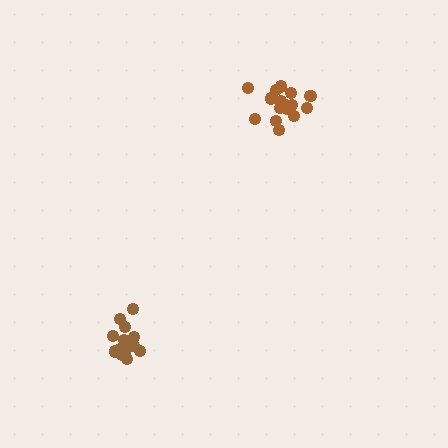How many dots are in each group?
Group 1: 17 dots, Group 2: 16 dots (33 total).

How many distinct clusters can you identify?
There are 2 distinct clusters.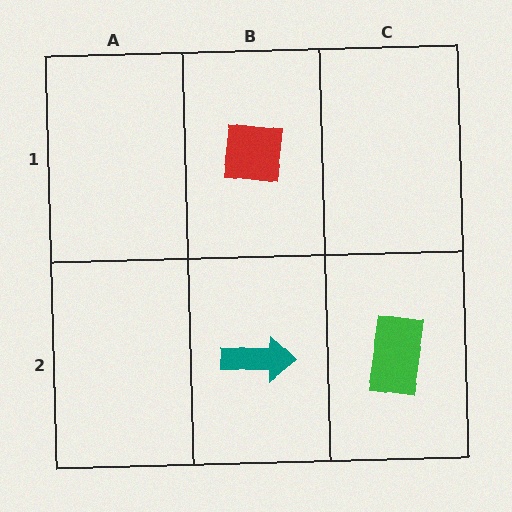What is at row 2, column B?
A teal arrow.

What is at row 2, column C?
A green rectangle.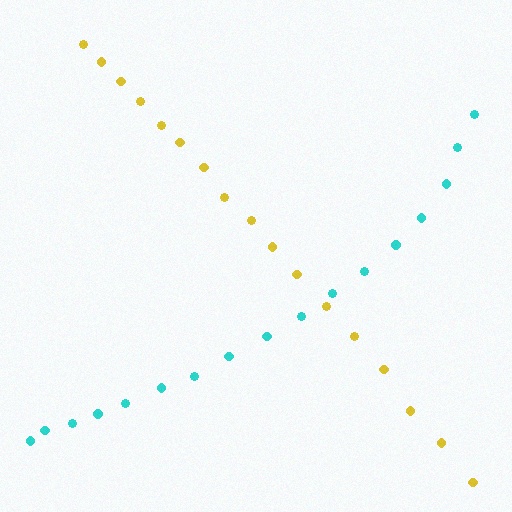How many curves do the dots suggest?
There are 2 distinct paths.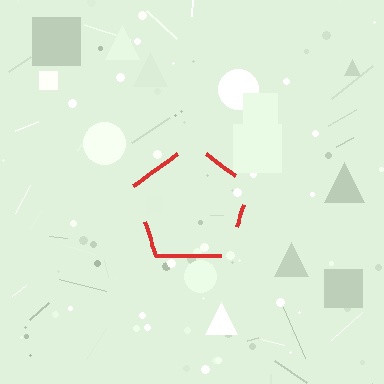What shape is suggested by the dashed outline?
The dashed outline suggests a pentagon.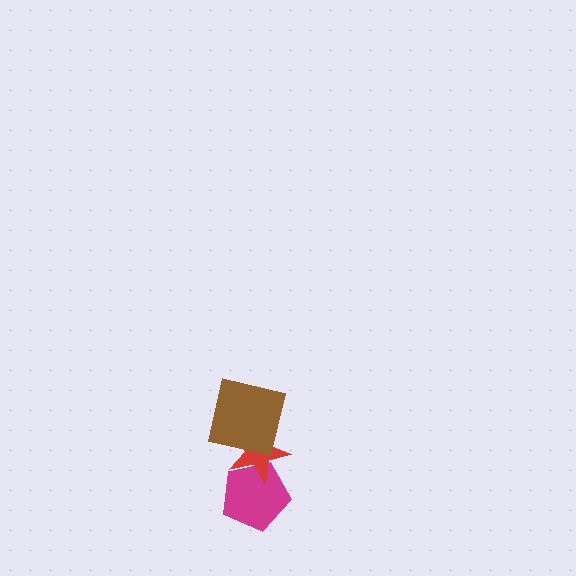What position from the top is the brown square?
The brown square is 1st from the top.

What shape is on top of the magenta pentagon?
The red star is on top of the magenta pentagon.